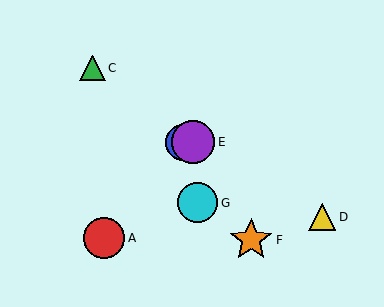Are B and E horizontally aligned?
Yes, both are at y≈142.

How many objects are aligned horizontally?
2 objects (B, E) are aligned horizontally.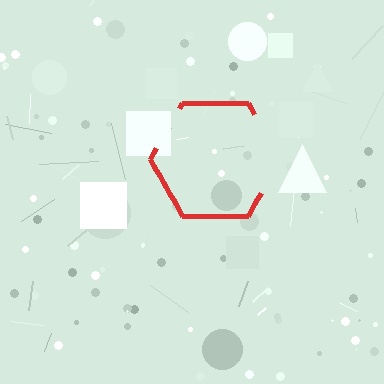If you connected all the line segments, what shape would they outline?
They would outline a hexagon.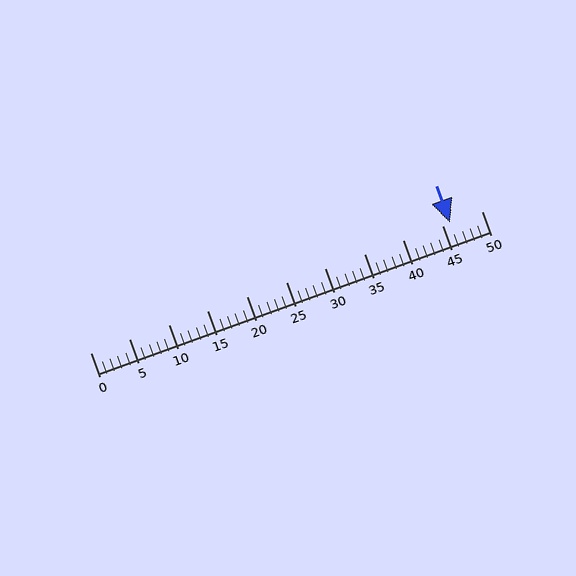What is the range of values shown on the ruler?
The ruler shows values from 0 to 50.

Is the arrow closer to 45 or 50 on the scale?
The arrow is closer to 45.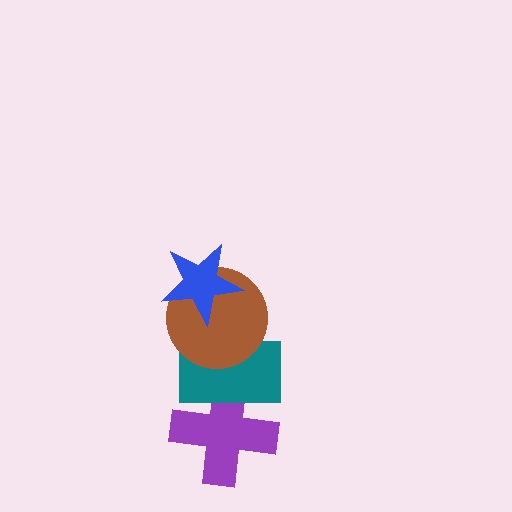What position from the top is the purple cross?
The purple cross is 4th from the top.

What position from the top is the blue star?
The blue star is 1st from the top.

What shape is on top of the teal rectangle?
The brown circle is on top of the teal rectangle.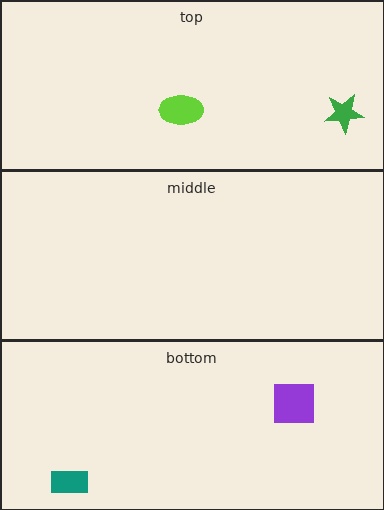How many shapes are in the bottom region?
2.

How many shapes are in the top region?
2.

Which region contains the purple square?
The bottom region.